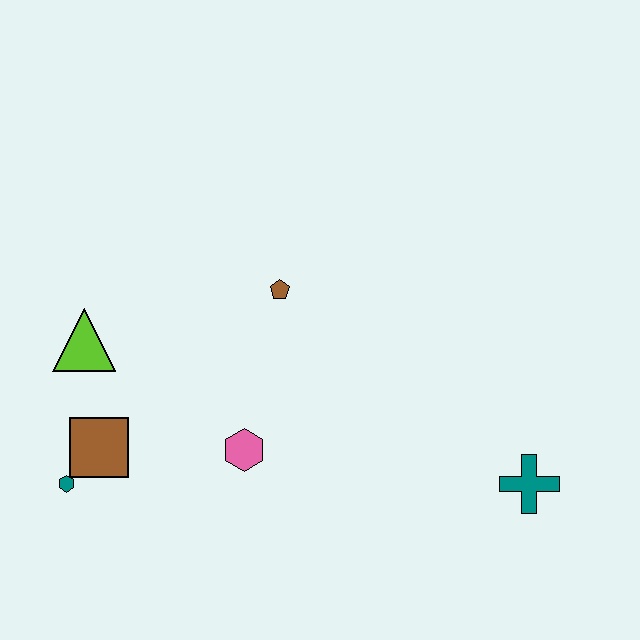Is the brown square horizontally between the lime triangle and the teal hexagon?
No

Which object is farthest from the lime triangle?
The teal cross is farthest from the lime triangle.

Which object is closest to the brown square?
The teal hexagon is closest to the brown square.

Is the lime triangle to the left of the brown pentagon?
Yes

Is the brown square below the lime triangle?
Yes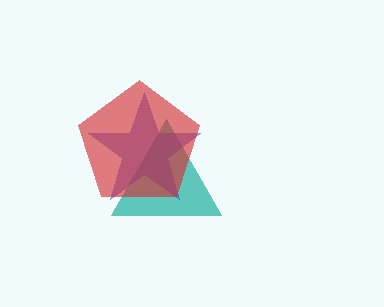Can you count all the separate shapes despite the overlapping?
Yes, there are 3 separate shapes.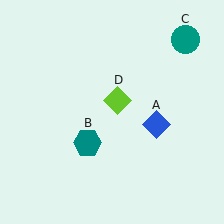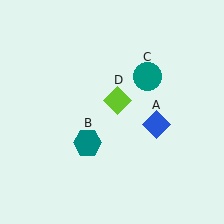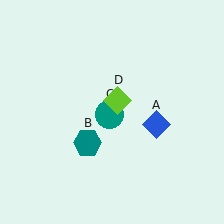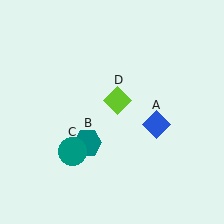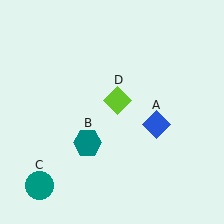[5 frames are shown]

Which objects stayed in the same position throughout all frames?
Blue diamond (object A) and teal hexagon (object B) and lime diamond (object D) remained stationary.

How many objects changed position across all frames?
1 object changed position: teal circle (object C).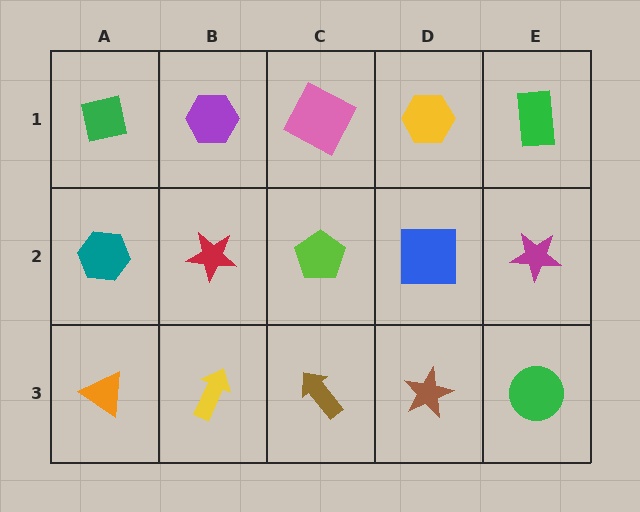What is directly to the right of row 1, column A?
A purple hexagon.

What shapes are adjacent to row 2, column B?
A purple hexagon (row 1, column B), a yellow arrow (row 3, column B), a teal hexagon (row 2, column A), a lime pentagon (row 2, column C).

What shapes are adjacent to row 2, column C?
A pink square (row 1, column C), a brown arrow (row 3, column C), a red star (row 2, column B), a blue square (row 2, column D).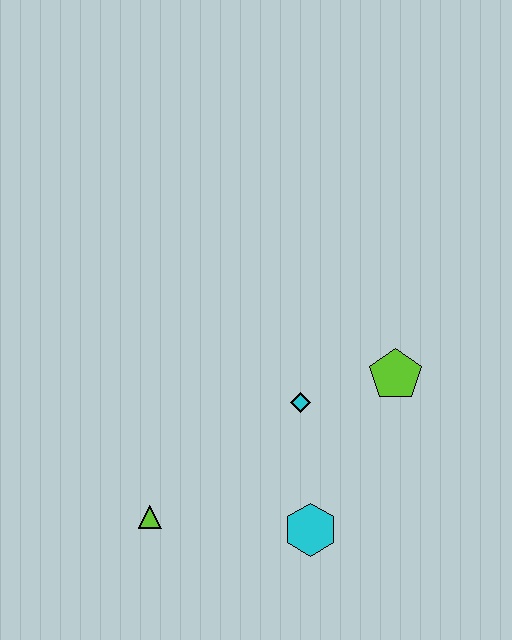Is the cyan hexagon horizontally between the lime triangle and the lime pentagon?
Yes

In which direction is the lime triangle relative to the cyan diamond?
The lime triangle is to the left of the cyan diamond.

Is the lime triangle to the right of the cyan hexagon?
No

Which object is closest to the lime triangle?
The cyan hexagon is closest to the lime triangle.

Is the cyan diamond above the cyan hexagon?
Yes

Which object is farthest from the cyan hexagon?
The lime pentagon is farthest from the cyan hexagon.